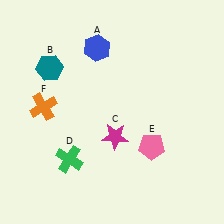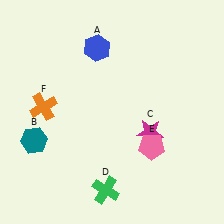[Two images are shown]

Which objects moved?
The objects that moved are: the teal hexagon (B), the magenta star (C), the green cross (D).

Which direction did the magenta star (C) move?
The magenta star (C) moved right.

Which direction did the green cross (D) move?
The green cross (D) moved right.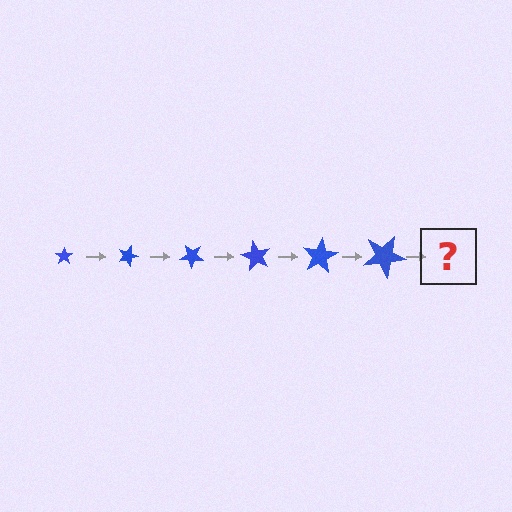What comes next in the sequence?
The next element should be a star, larger than the previous one and rotated 120 degrees from the start.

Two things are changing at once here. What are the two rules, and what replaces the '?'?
The two rules are that the star grows larger each step and it rotates 20 degrees each step. The '?' should be a star, larger than the previous one and rotated 120 degrees from the start.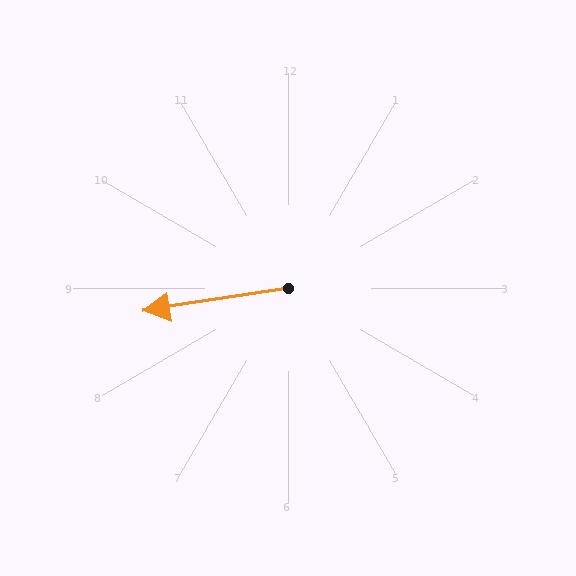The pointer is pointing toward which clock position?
Roughly 9 o'clock.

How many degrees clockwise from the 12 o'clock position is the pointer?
Approximately 261 degrees.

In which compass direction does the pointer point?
West.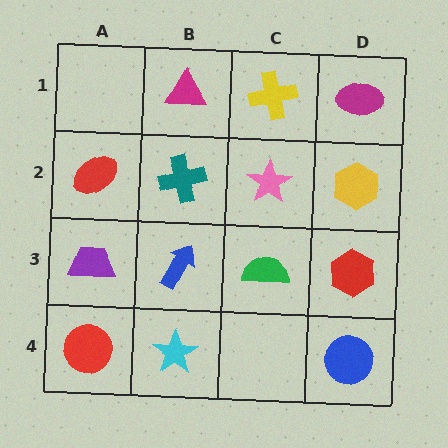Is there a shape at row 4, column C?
No, that cell is empty.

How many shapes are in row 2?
4 shapes.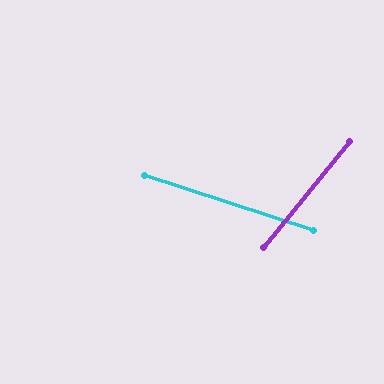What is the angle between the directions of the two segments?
Approximately 69 degrees.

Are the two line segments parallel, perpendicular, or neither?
Neither parallel nor perpendicular — they differ by about 69°.